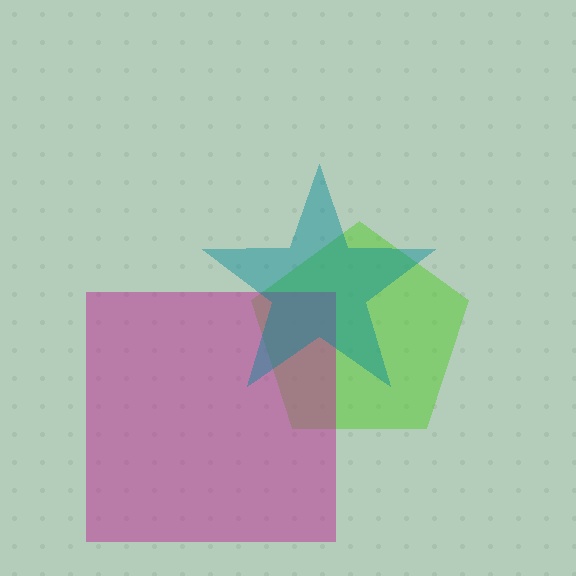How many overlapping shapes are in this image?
There are 3 overlapping shapes in the image.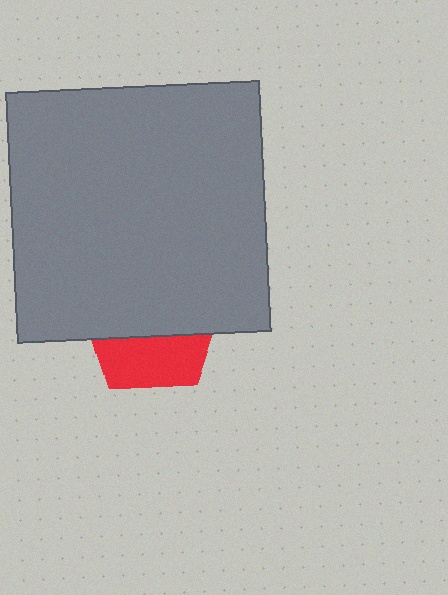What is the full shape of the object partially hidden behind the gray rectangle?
The partially hidden object is a red pentagon.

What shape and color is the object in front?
The object in front is a gray rectangle.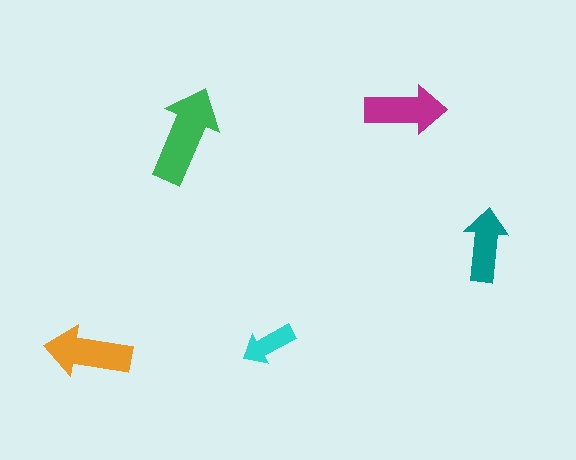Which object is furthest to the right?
The teal arrow is rightmost.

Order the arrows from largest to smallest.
the green one, the orange one, the magenta one, the teal one, the cyan one.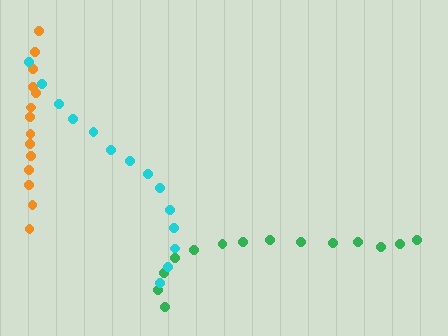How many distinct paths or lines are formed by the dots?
There are 3 distinct paths.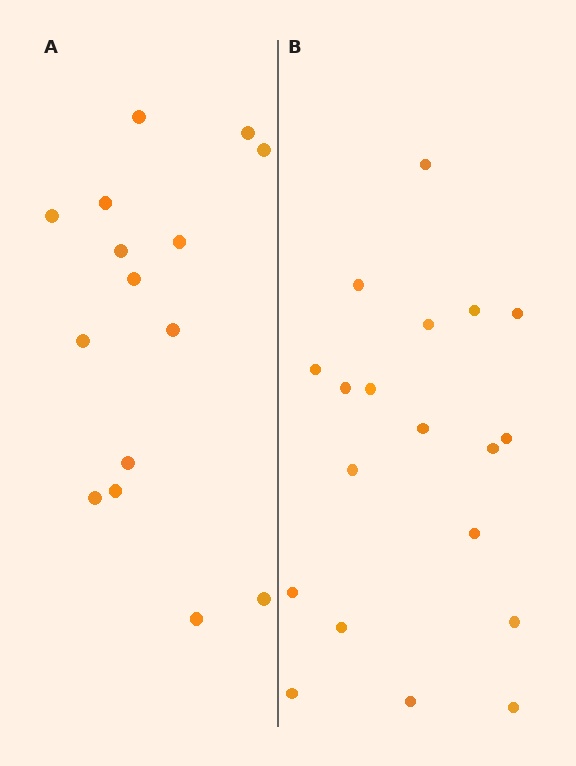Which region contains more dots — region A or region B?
Region B (the right region) has more dots.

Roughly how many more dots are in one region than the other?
Region B has about 4 more dots than region A.